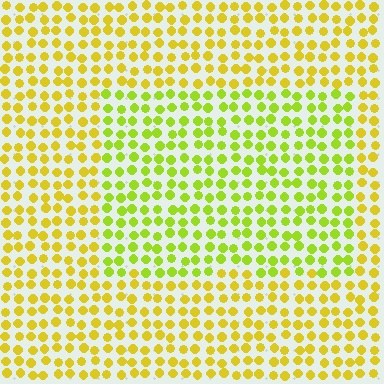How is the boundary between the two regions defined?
The boundary is defined purely by a slight shift in hue (about 28 degrees). Spacing, size, and orientation are identical on both sides.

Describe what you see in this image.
The image is filled with small yellow elements in a uniform arrangement. A rectangle-shaped region is visible where the elements are tinted to a slightly different hue, forming a subtle color boundary.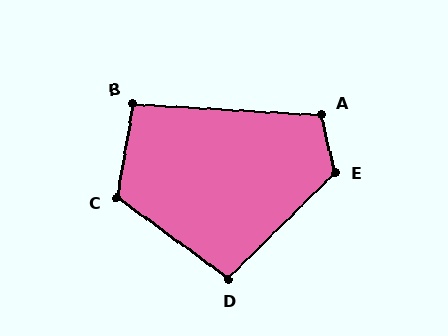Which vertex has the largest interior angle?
E, at approximately 122 degrees.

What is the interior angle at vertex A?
Approximately 106 degrees (obtuse).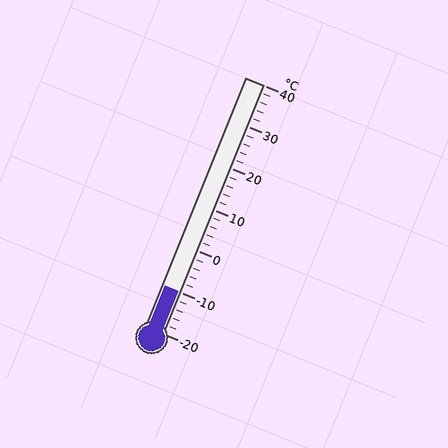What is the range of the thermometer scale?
The thermometer scale ranges from -20°C to 40°C.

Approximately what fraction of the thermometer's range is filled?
The thermometer is filled to approximately 15% of its range.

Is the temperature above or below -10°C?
The temperature is at -10°C.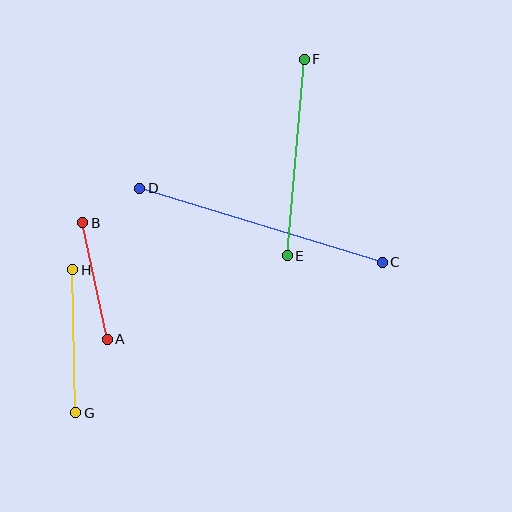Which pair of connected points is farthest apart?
Points C and D are farthest apart.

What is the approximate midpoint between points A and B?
The midpoint is at approximately (95, 281) pixels.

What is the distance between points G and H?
The distance is approximately 143 pixels.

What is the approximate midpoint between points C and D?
The midpoint is at approximately (261, 225) pixels.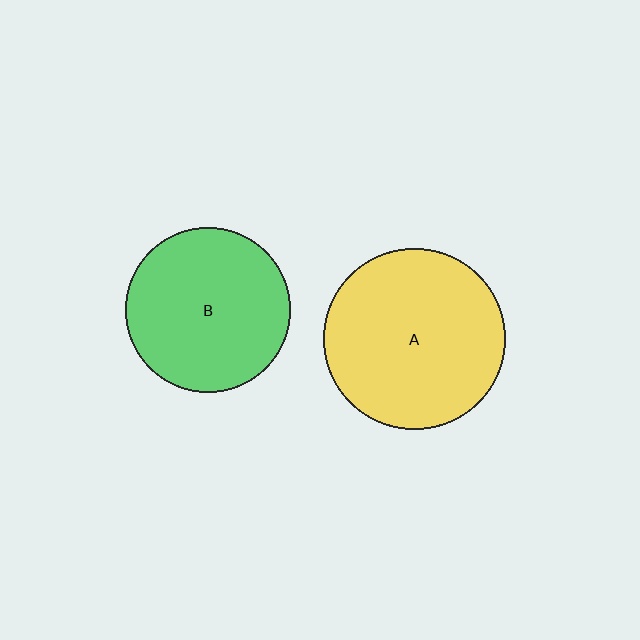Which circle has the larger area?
Circle A (yellow).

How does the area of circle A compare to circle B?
Approximately 1.2 times.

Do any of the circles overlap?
No, none of the circles overlap.